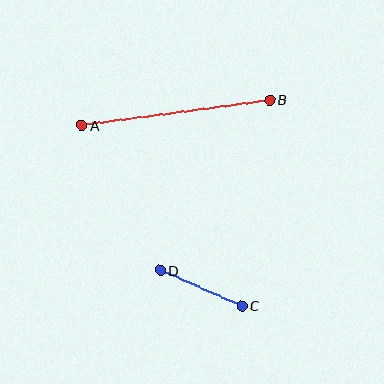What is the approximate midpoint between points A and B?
The midpoint is at approximately (176, 113) pixels.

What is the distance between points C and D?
The distance is approximately 89 pixels.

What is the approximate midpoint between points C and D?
The midpoint is at approximately (201, 288) pixels.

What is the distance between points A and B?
The distance is approximately 190 pixels.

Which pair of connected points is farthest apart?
Points A and B are farthest apart.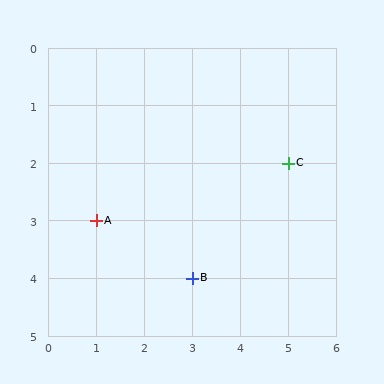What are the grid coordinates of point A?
Point A is at grid coordinates (1, 3).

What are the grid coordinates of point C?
Point C is at grid coordinates (5, 2).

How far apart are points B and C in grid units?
Points B and C are 2 columns and 2 rows apart (about 2.8 grid units diagonally).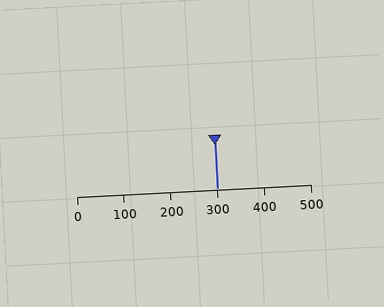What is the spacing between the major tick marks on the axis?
The major ticks are spaced 100 apart.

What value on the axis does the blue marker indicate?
The marker indicates approximately 300.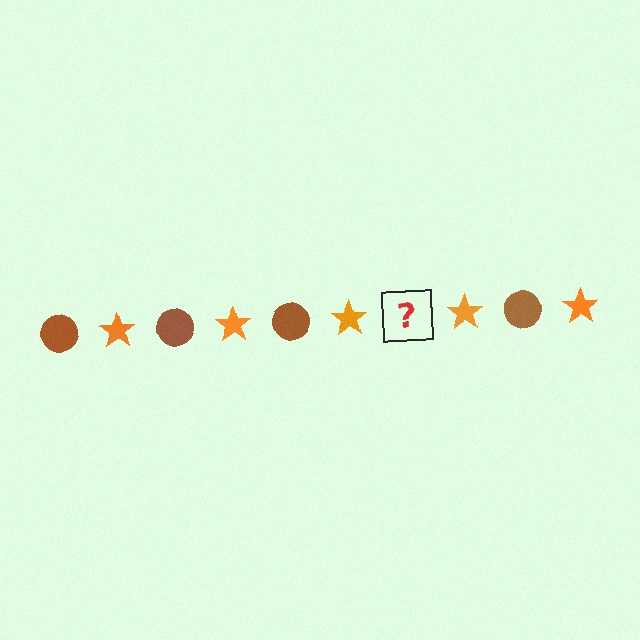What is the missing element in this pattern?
The missing element is a brown circle.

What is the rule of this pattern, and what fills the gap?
The rule is that the pattern alternates between brown circle and orange star. The gap should be filled with a brown circle.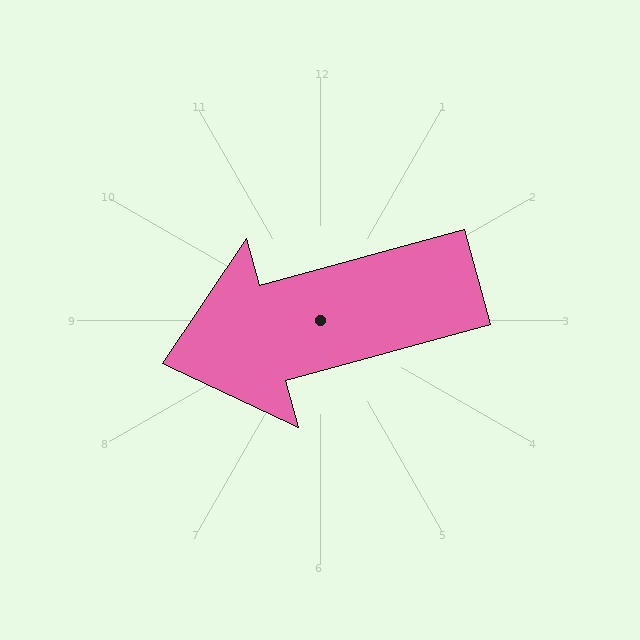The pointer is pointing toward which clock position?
Roughly 8 o'clock.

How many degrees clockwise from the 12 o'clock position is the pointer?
Approximately 255 degrees.